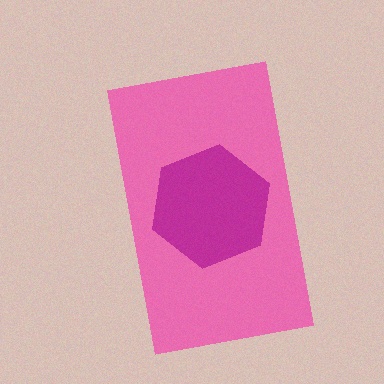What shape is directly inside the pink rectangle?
The magenta hexagon.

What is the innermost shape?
The magenta hexagon.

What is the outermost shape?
The pink rectangle.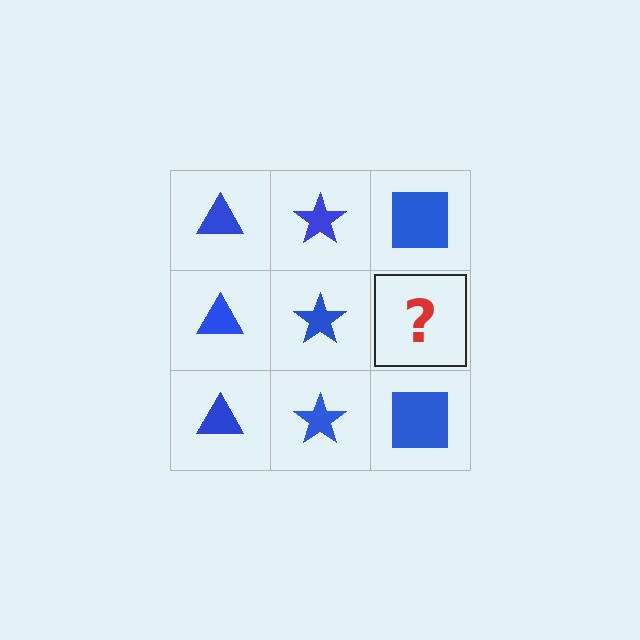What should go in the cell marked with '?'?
The missing cell should contain a blue square.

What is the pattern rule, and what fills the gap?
The rule is that each column has a consistent shape. The gap should be filled with a blue square.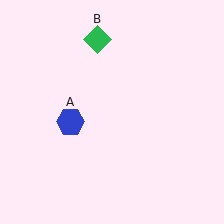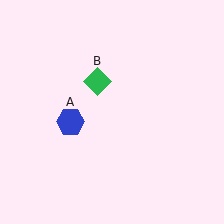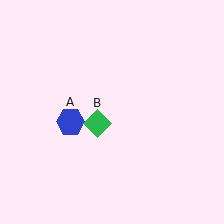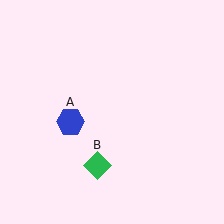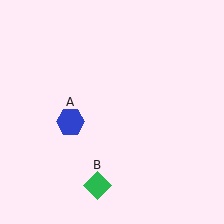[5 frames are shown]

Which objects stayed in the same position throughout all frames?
Blue hexagon (object A) remained stationary.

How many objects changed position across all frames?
1 object changed position: green diamond (object B).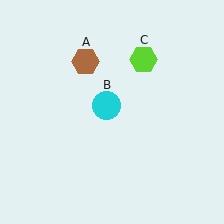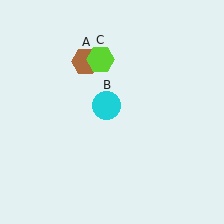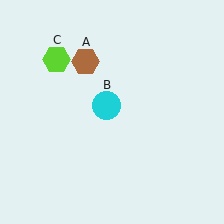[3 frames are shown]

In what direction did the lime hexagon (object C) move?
The lime hexagon (object C) moved left.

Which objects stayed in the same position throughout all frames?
Brown hexagon (object A) and cyan circle (object B) remained stationary.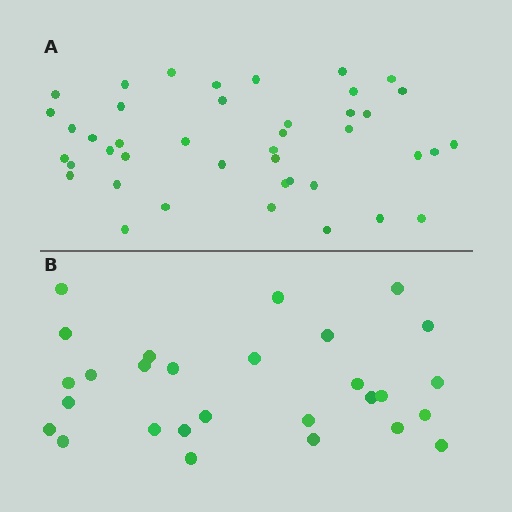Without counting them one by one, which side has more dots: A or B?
Region A (the top region) has more dots.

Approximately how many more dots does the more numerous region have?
Region A has approximately 15 more dots than region B.